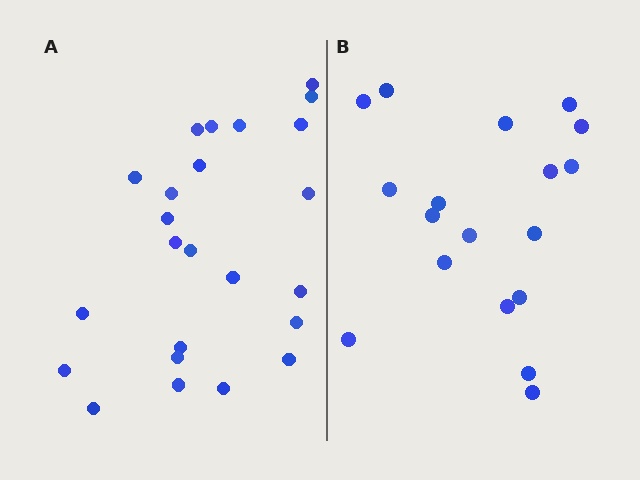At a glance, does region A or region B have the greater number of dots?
Region A (the left region) has more dots.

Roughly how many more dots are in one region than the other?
Region A has about 6 more dots than region B.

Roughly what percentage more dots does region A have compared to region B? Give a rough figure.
About 35% more.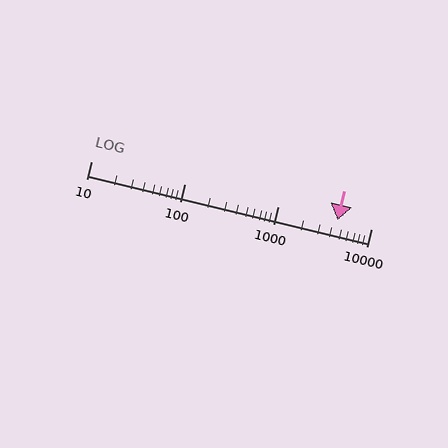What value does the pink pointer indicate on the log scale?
The pointer indicates approximately 4400.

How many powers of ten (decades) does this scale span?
The scale spans 3 decades, from 10 to 10000.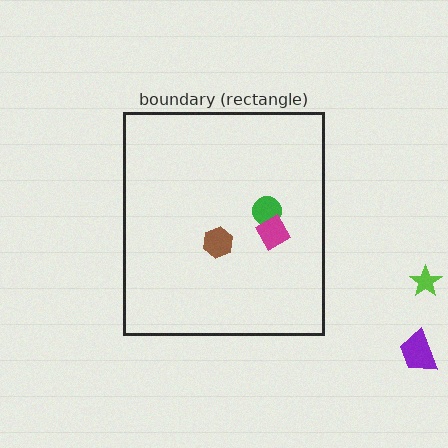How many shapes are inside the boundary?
3 inside, 2 outside.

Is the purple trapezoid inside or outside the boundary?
Outside.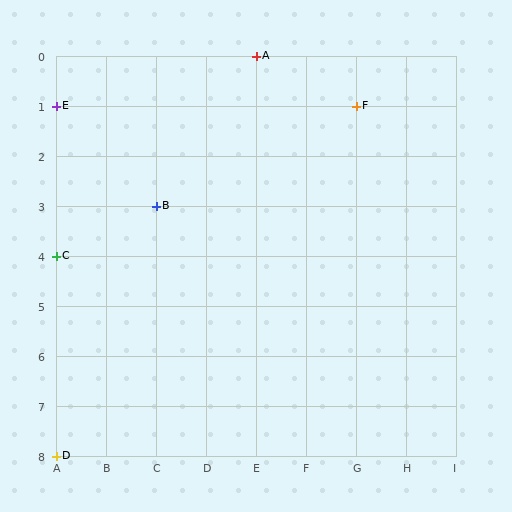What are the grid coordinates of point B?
Point B is at grid coordinates (C, 3).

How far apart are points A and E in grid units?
Points A and E are 4 columns and 1 row apart (about 4.1 grid units diagonally).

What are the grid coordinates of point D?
Point D is at grid coordinates (A, 8).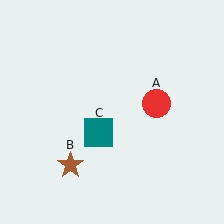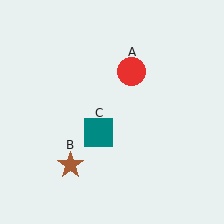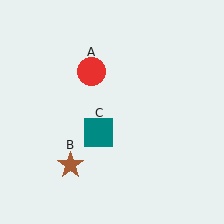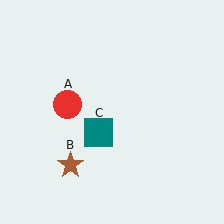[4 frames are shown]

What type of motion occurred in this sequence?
The red circle (object A) rotated counterclockwise around the center of the scene.